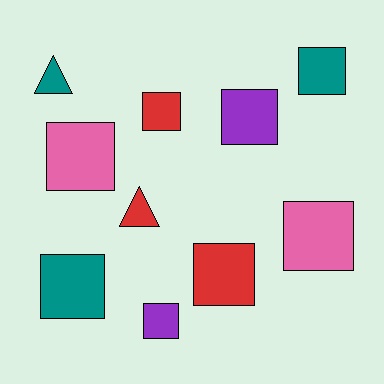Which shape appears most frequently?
Square, with 8 objects.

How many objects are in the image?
There are 10 objects.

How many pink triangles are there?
There are no pink triangles.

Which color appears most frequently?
Teal, with 3 objects.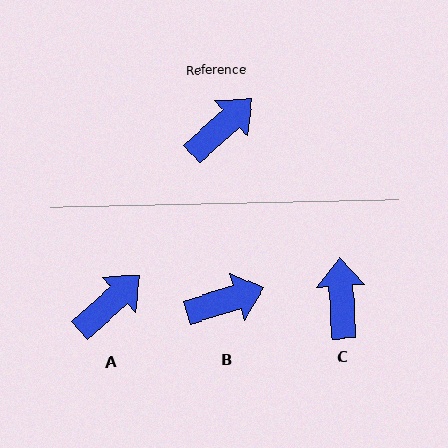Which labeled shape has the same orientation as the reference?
A.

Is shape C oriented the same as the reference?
No, it is off by about 51 degrees.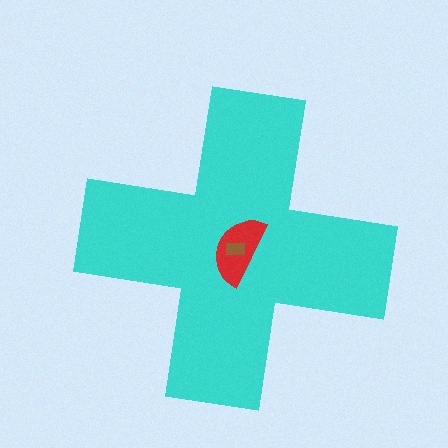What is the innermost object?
The brown rectangle.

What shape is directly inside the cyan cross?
The red semicircle.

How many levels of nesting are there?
3.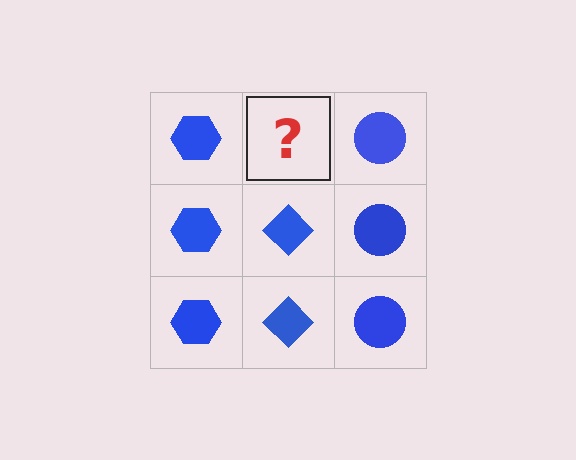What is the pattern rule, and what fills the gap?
The rule is that each column has a consistent shape. The gap should be filled with a blue diamond.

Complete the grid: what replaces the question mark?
The question mark should be replaced with a blue diamond.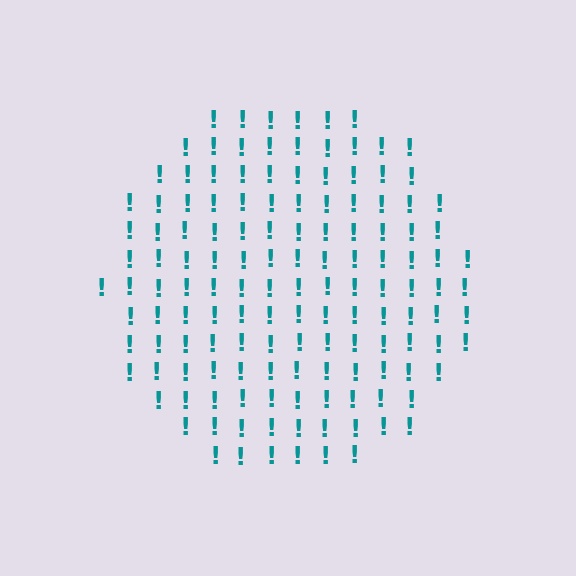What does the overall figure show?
The overall figure shows a circle.